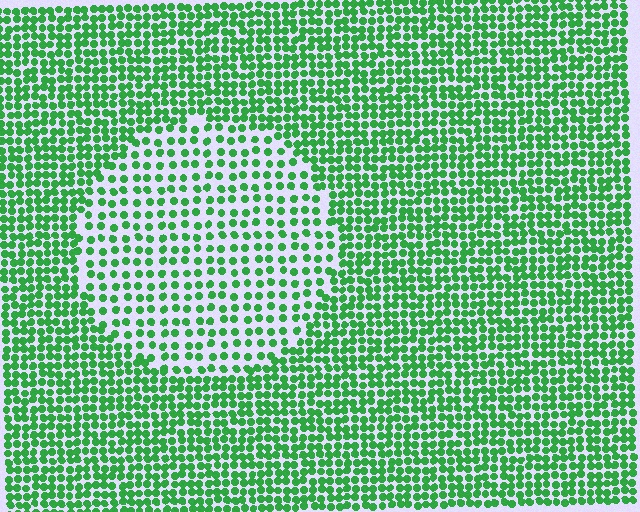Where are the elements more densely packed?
The elements are more densely packed outside the circle boundary.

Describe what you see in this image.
The image contains small green elements arranged at two different densities. A circle-shaped region is visible where the elements are less densely packed than the surrounding area.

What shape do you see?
I see a circle.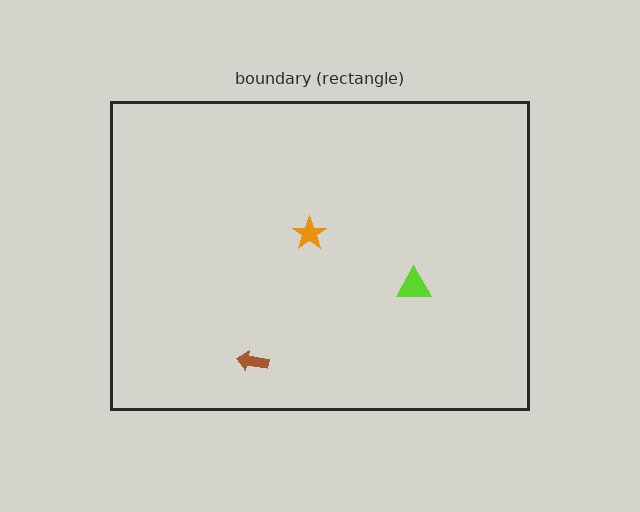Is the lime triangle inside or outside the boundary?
Inside.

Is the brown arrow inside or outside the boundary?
Inside.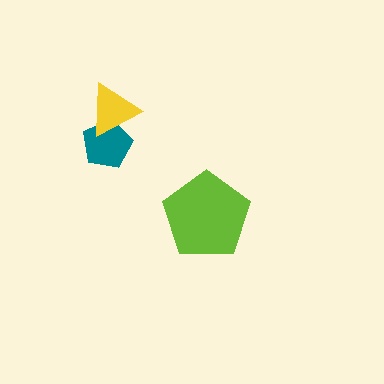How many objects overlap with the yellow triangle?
1 object overlaps with the yellow triangle.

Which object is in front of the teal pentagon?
The yellow triangle is in front of the teal pentagon.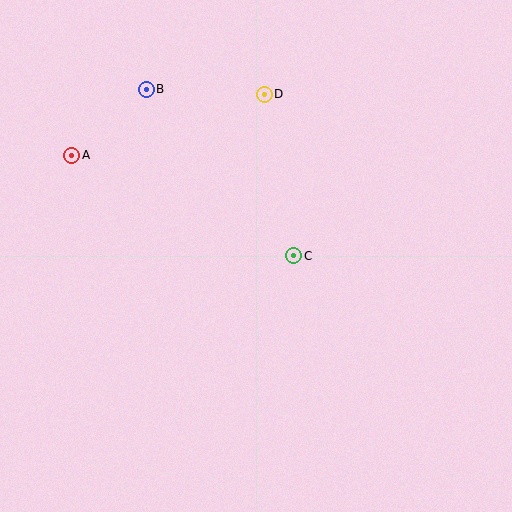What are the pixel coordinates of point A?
Point A is at (72, 155).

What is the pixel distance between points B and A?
The distance between B and A is 100 pixels.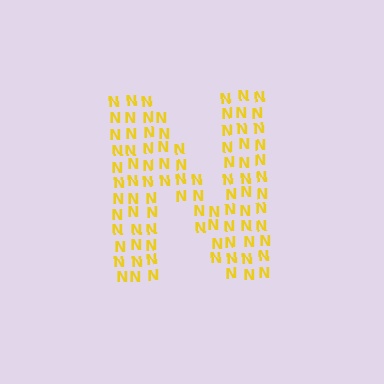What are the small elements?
The small elements are letter N's.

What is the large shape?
The large shape is the letter N.